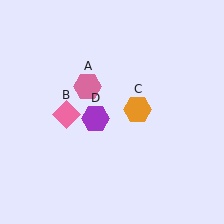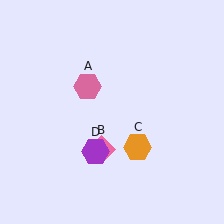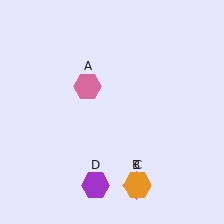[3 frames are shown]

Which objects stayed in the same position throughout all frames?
Pink hexagon (object A) remained stationary.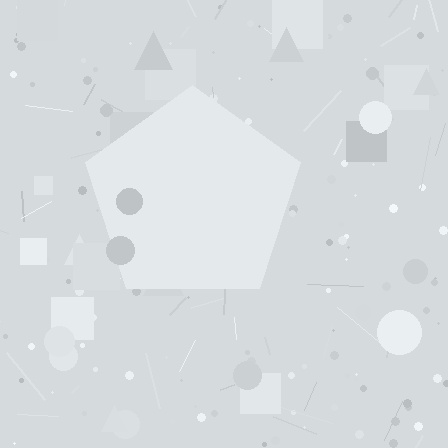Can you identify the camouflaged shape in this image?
The camouflaged shape is a pentagon.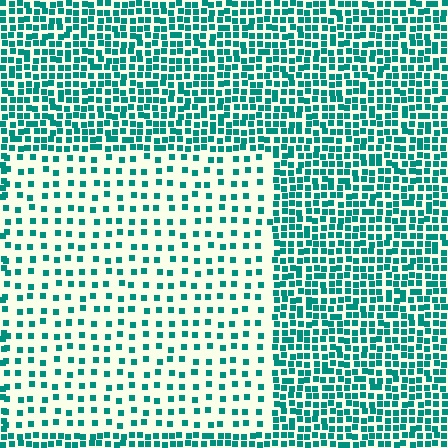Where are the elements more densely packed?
The elements are more densely packed outside the rectangle boundary.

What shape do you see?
I see a rectangle.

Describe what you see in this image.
The image contains small teal elements arranged at two different densities. A rectangle-shaped region is visible where the elements are less densely packed than the surrounding area.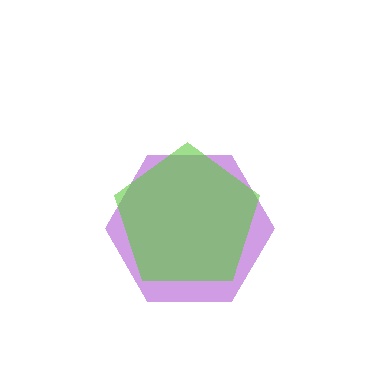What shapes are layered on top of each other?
The layered shapes are: a purple hexagon, a lime pentagon.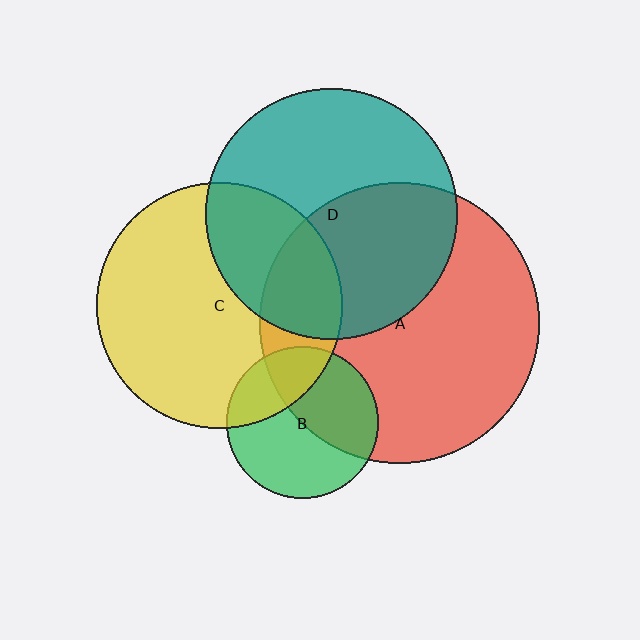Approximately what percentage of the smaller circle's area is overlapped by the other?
Approximately 45%.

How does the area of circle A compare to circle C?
Approximately 1.3 times.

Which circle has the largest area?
Circle A (red).